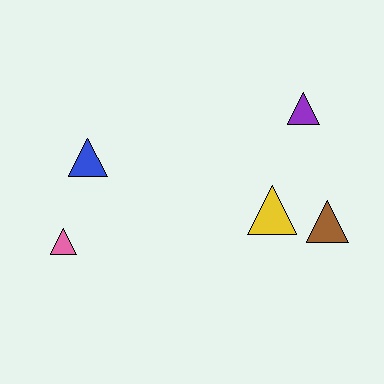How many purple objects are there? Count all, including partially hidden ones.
There is 1 purple object.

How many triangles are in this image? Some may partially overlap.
There are 5 triangles.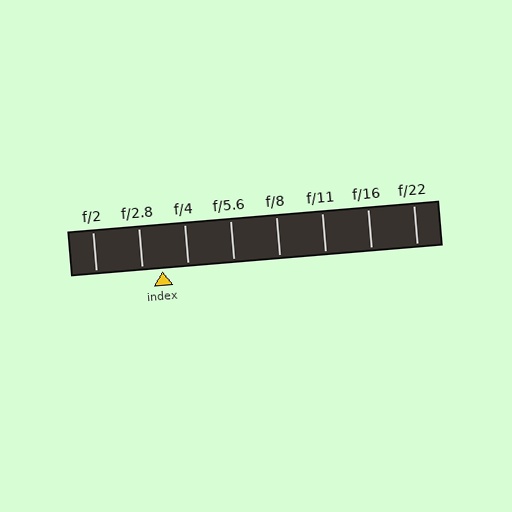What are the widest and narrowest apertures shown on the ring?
The widest aperture shown is f/2 and the narrowest is f/22.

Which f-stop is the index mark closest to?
The index mark is closest to f/2.8.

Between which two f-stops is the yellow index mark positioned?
The index mark is between f/2.8 and f/4.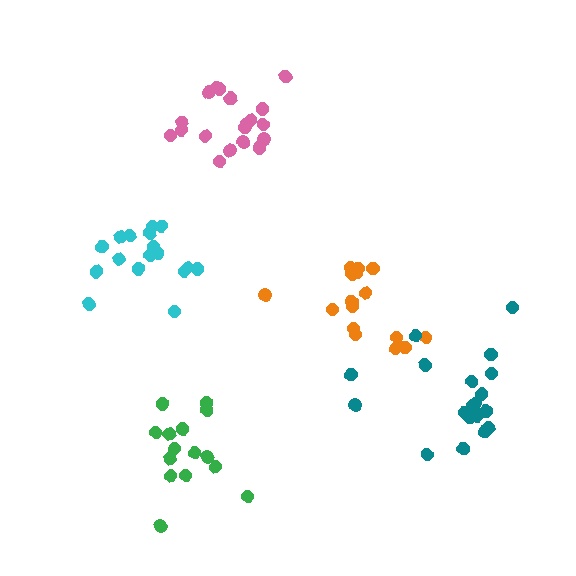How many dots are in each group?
Group 1: 15 dots, Group 2: 20 dots, Group 3: 17 dots, Group 4: 16 dots, Group 5: 19 dots (87 total).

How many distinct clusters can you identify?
There are 5 distinct clusters.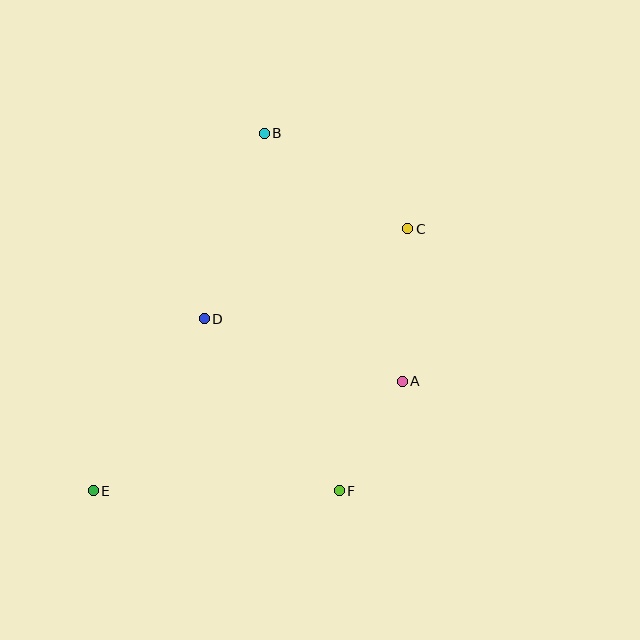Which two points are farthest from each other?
Points C and E are farthest from each other.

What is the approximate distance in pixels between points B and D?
The distance between B and D is approximately 195 pixels.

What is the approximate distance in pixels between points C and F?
The distance between C and F is approximately 271 pixels.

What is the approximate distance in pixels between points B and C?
The distance between B and C is approximately 172 pixels.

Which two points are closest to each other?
Points A and F are closest to each other.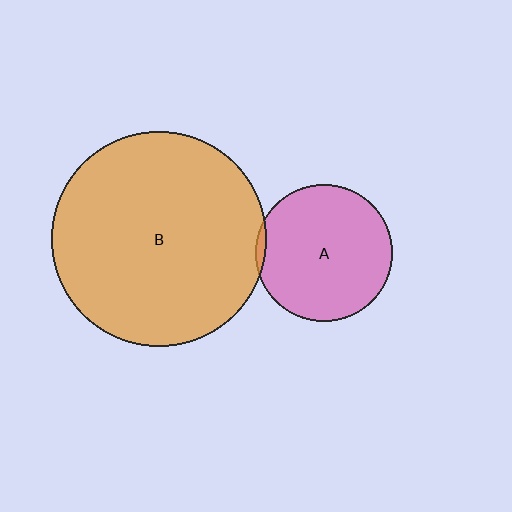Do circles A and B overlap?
Yes.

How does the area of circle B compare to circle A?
Approximately 2.5 times.